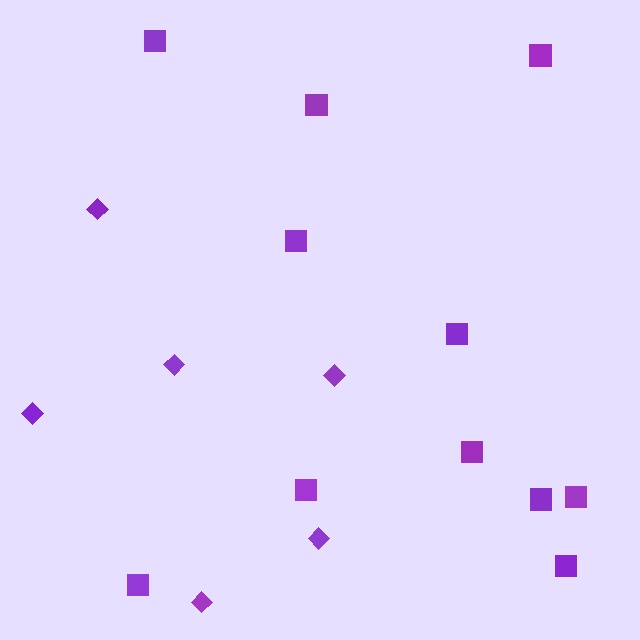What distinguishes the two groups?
There are 2 groups: one group of squares (11) and one group of diamonds (6).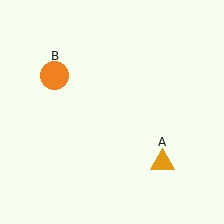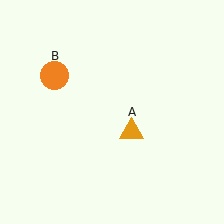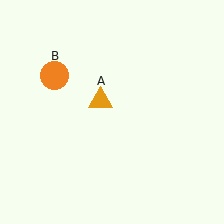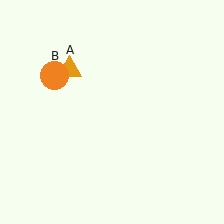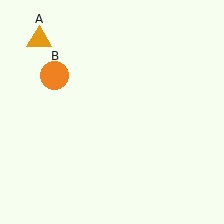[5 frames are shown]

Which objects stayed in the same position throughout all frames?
Orange circle (object B) remained stationary.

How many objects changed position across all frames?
1 object changed position: orange triangle (object A).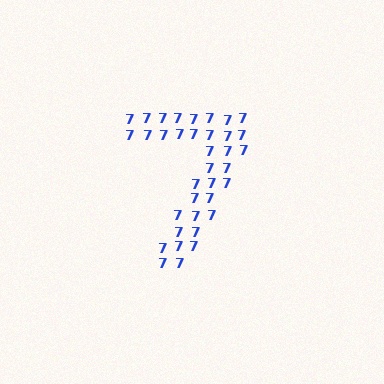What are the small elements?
The small elements are digit 7's.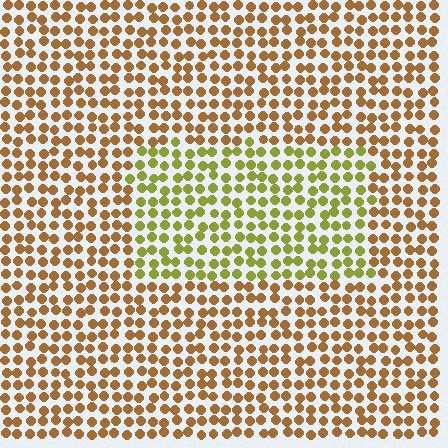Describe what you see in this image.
The image is filled with small brown elements in a uniform arrangement. A rectangle-shaped region is visible where the elements are tinted to a slightly different hue, forming a subtle color boundary.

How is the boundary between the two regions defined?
The boundary is defined purely by a slight shift in hue (about 41 degrees). Spacing, size, and orientation are identical on both sides.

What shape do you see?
I see a rectangle.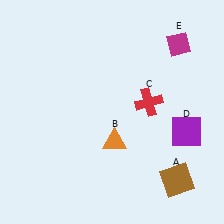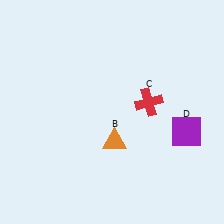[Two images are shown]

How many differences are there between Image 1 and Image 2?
There are 2 differences between the two images.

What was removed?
The brown square (A), the magenta diamond (E) were removed in Image 2.